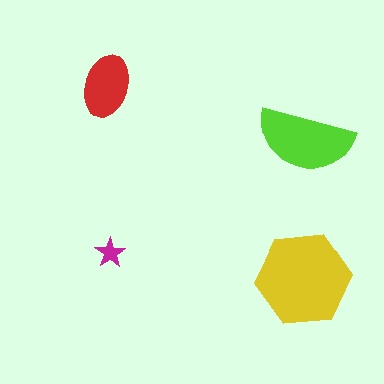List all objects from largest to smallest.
The yellow hexagon, the lime semicircle, the red ellipse, the magenta star.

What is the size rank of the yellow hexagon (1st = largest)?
1st.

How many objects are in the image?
There are 4 objects in the image.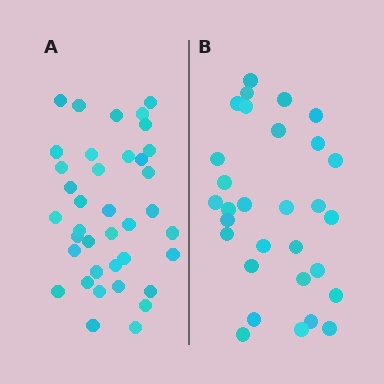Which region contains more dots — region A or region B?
Region A (the left region) has more dots.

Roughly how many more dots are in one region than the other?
Region A has roughly 8 or so more dots than region B.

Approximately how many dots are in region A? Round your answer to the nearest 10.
About 40 dots. (The exact count is 38, which rounds to 40.)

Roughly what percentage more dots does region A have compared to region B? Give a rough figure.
About 25% more.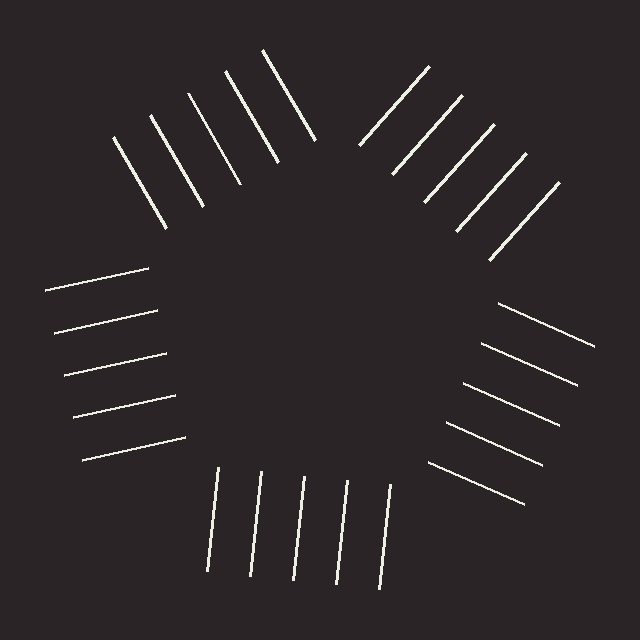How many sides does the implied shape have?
5 sides — the line-ends trace a pentagon.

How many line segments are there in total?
25 — 5 along each of the 5 edges.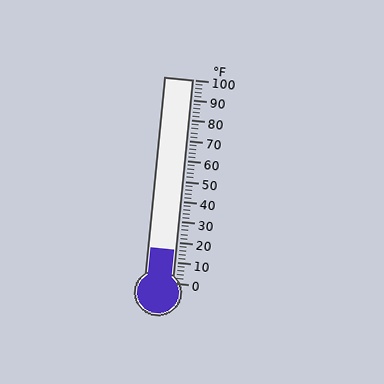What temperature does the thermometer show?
The thermometer shows approximately 16°F.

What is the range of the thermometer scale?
The thermometer scale ranges from 0°F to 100°F.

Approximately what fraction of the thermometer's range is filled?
The thermometer is filled to approximately 15% of its range.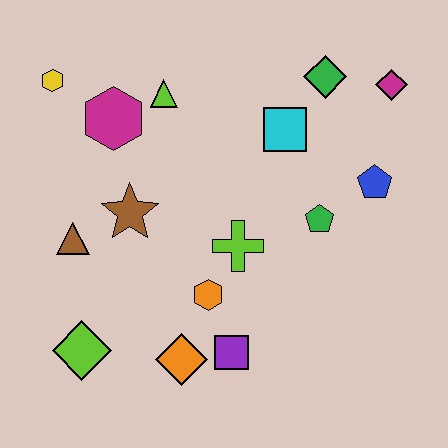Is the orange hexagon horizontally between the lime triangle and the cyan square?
Yes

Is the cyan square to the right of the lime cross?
Yes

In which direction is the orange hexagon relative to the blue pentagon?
The orange hexagon is to the left of the blue pentagon.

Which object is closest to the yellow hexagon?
The magenta hexagon is closest to the yellow hexagon.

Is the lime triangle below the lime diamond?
No